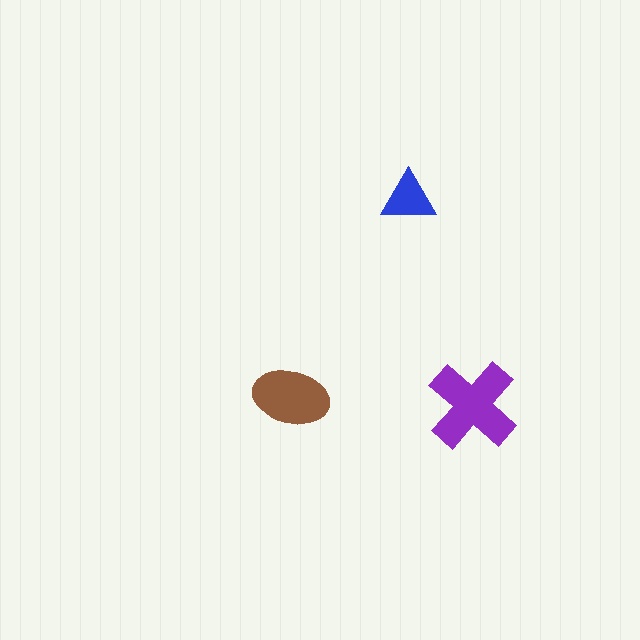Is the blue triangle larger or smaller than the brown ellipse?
Smaller.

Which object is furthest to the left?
The brown ellipse is leftmost.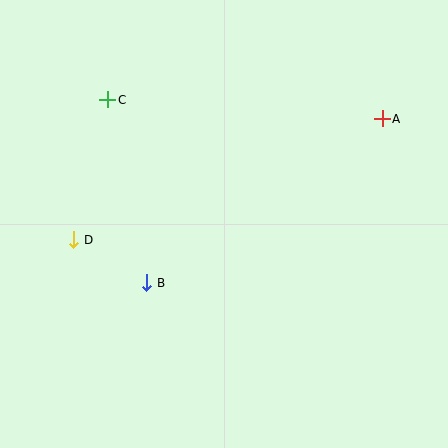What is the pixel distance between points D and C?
The distance between D and C is 144 pixels.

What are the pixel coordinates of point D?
Point D is at (74, 240).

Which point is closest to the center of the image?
Point B at (147, 283) is closest to the center.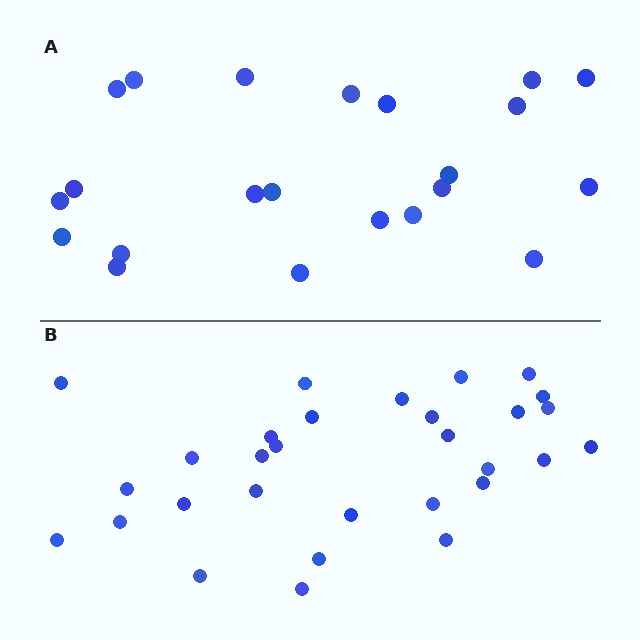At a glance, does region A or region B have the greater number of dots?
Region B (the bottom region) has more dots.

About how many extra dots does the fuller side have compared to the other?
Region B has roughly 8 or so more dots than region A.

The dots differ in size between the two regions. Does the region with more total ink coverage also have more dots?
No. Region A has more total ink coverage because its dots are larger, but region B actually contains more individual dots. Total area can be misleading — the number of items is what matters here.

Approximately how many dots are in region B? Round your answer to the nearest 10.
About 30 dots.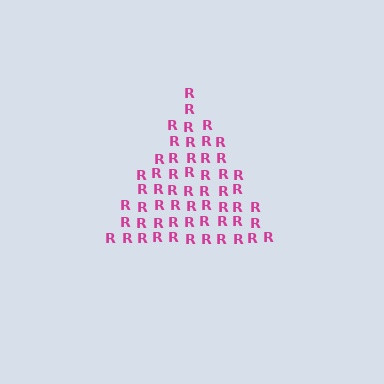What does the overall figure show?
The overall figure shows a triangle.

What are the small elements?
The small elements are letter R's.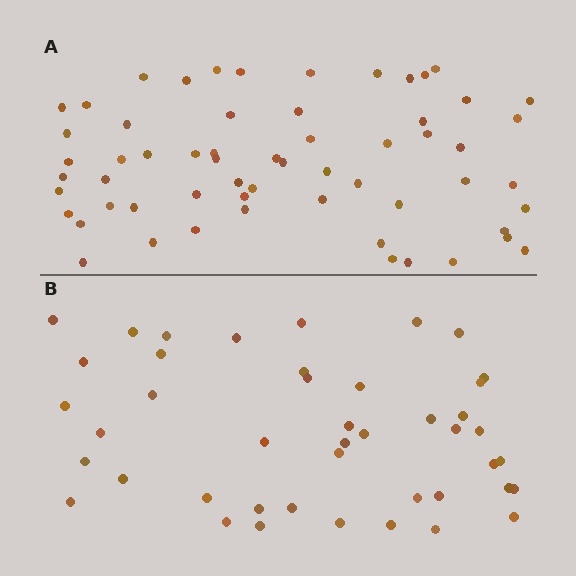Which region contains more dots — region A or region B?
Region A (the top region) has more dots.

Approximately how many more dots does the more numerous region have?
Region A has approximately 15 more dots than region B.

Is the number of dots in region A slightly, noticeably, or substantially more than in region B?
Region A has noticeably more, but not dramatically so. The ratio is roughly 1.4 to 1.